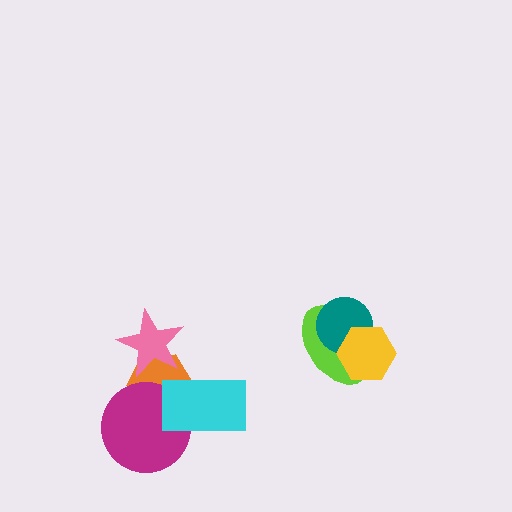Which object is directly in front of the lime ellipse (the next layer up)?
The teal circle is directly in front of the lime ellipse.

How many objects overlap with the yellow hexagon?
2 objects overlap with the yellow hexagon.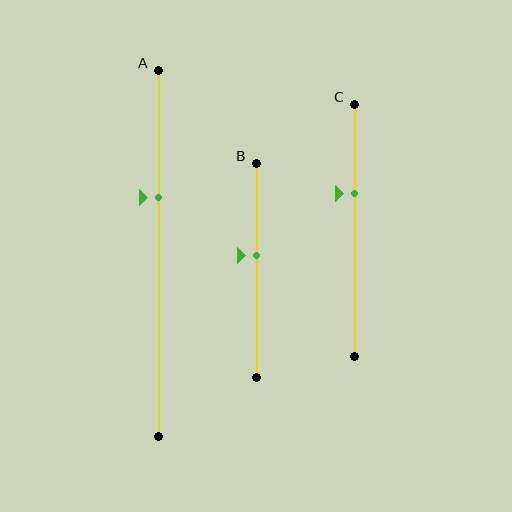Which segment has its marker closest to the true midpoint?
Segment B has its marker closest to the true midpoint.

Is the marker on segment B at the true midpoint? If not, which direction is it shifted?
No, the marker on segment B is shifted upward by about 7% of the segment length.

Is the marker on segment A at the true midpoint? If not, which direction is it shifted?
No, the marker on segment A is shifted upward by about 15% of the segment length.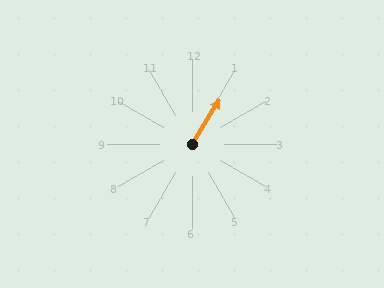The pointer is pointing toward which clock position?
Roughly 1 o'clock.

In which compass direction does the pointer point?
Northeast.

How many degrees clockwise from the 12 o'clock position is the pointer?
Approximately 32 degrees.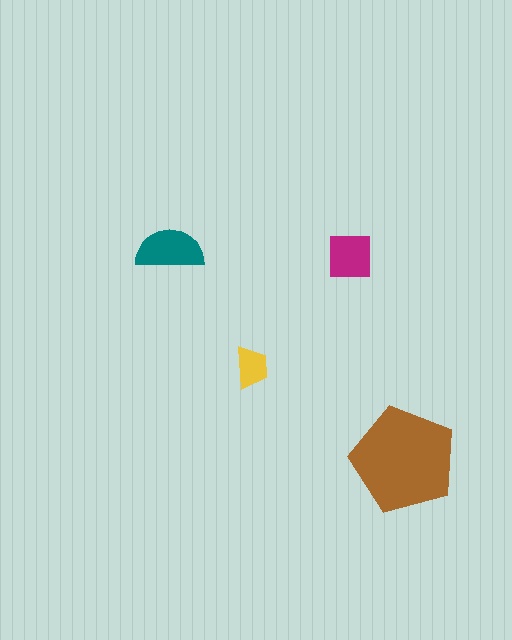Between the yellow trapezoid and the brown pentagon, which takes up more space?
The brown pentagon.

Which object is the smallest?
The yellow trapezoid.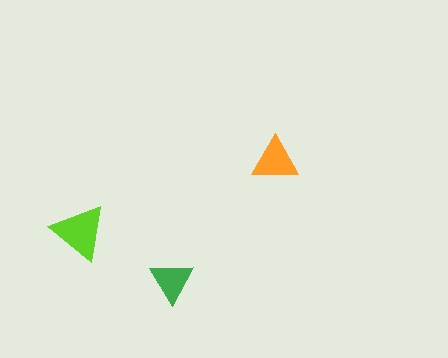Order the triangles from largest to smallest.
the lime one, the orange one, the green one.